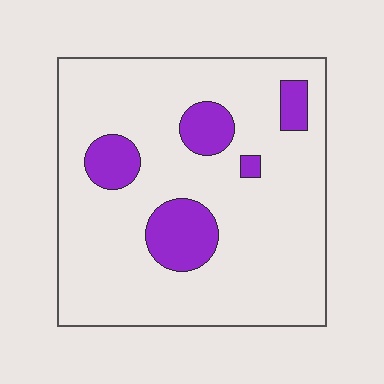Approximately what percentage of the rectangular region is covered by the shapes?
Approximately 15%.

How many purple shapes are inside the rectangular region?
5.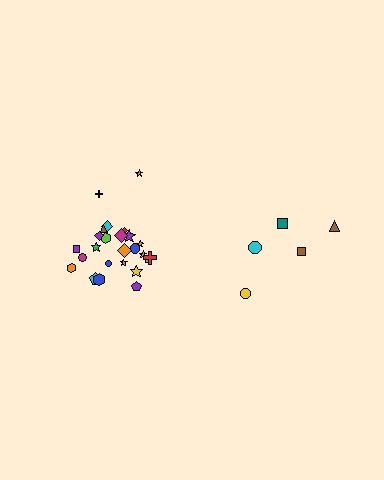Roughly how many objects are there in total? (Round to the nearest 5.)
Roughly 30 objects in total.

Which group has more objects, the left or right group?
The left group.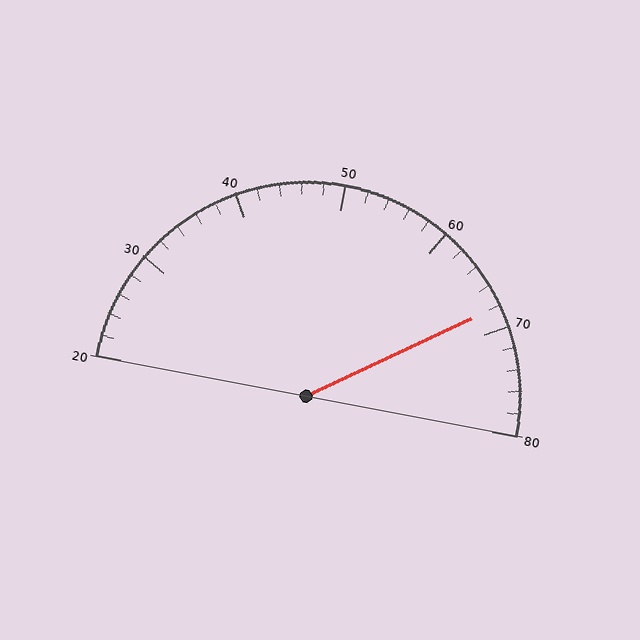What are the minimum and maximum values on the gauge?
The gauge ranges from 20 to 80.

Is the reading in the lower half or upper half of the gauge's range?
The reading is in the upper half of the range (20 to 80).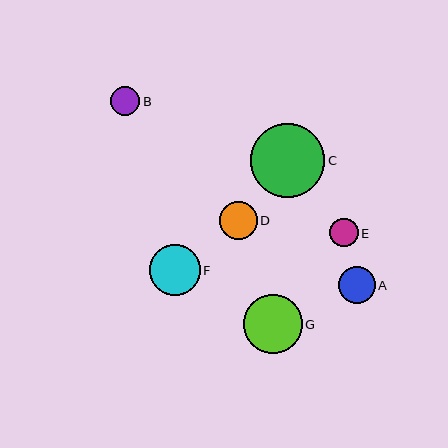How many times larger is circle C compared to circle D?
Circle C is approximately 2.0 times the size of circle D.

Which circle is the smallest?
Circle E is the smallest with a size of approximately 28 pixels.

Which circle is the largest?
Circle C is the largest with a size of approximately 74 pixels.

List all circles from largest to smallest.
From largest to smallest: C, G, F, D, A, B, E.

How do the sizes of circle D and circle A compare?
Circle D and circle A are approximately the same size.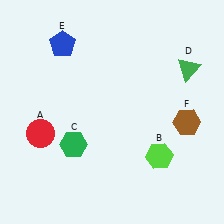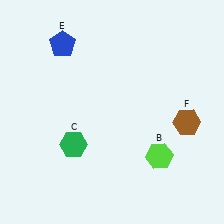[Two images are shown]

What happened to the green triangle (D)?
The green triangle (D) was removed in Image 2. It was in the top-right area of Image 1.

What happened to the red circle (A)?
The red circle (A) was removed in Image 2. It was in the bottom-left area of Image 1.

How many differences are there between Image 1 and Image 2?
There are 2 differences between the two images.